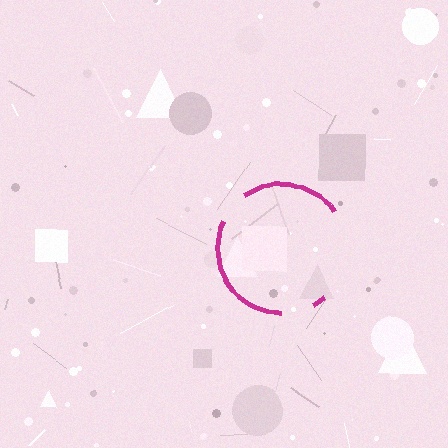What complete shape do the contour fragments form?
The contour fragments form a circle.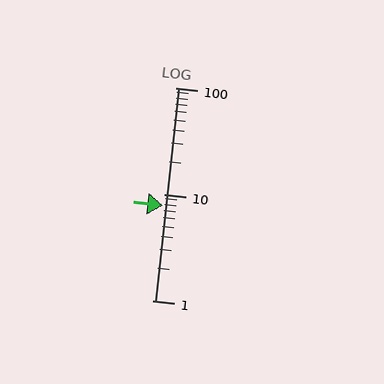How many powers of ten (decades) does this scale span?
The scale spans 2 decades, from 1 to 100.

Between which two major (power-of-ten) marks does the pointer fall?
The pointer is between 1 and 10.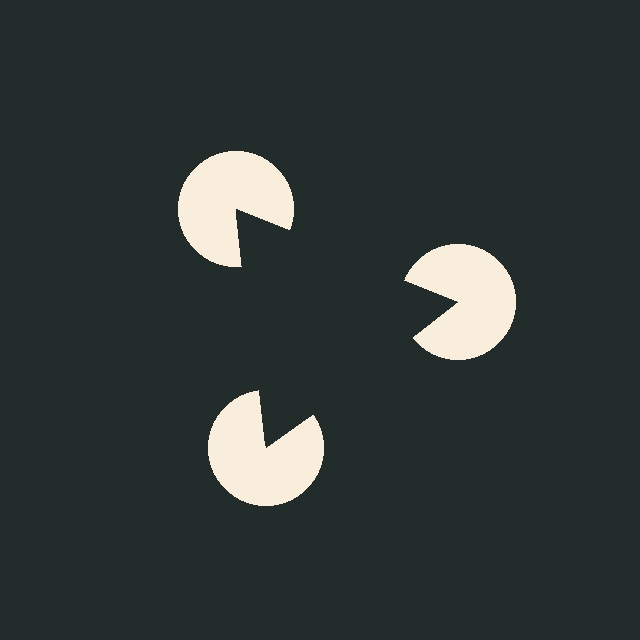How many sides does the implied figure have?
3 sides.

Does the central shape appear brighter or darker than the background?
It typically appears slightly darker than the background, even though no actual brightness change is drawn.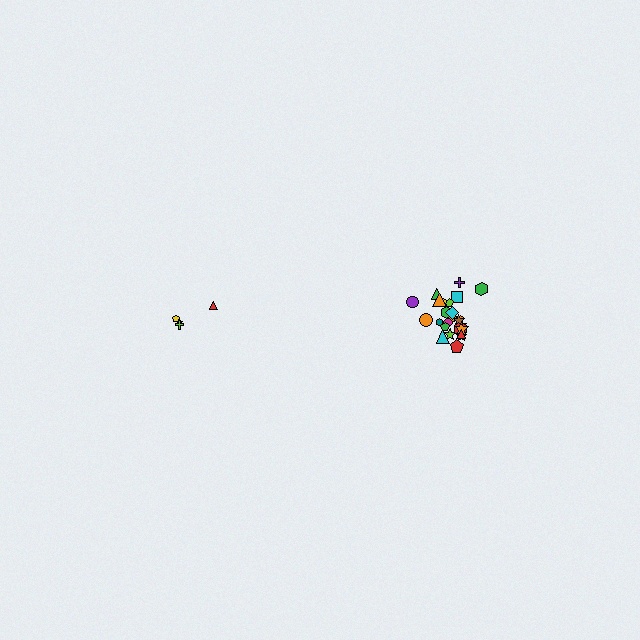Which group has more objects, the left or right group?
The right group.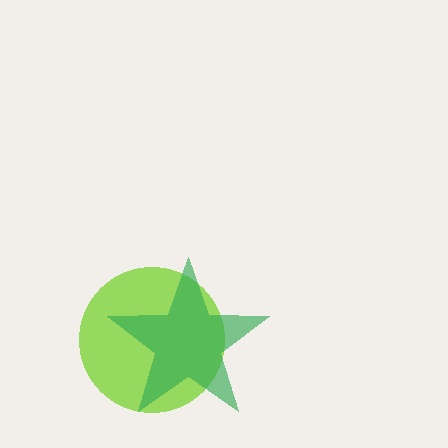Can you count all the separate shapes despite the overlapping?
Yes, there are 2 separate shapes.